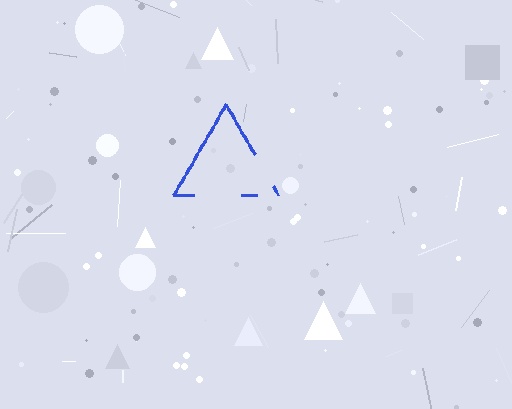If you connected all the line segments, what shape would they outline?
They would outline a triangle.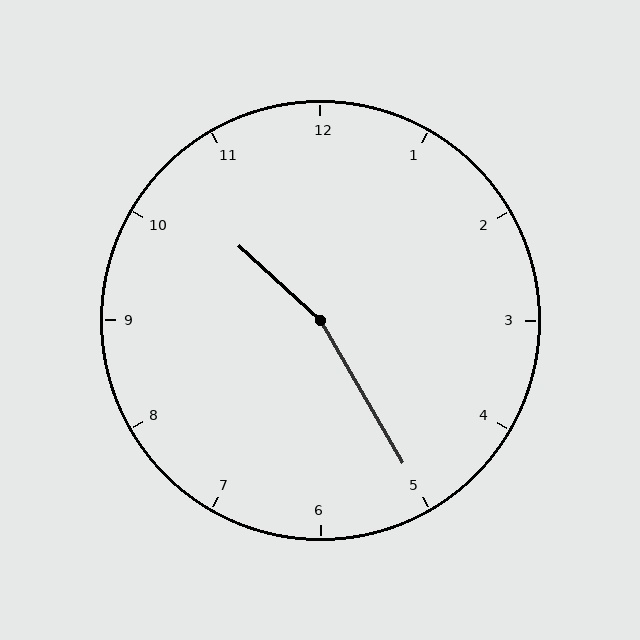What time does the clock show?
10:25.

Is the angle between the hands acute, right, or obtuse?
It is obtuse.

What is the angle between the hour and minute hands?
Approximately 162 degrees.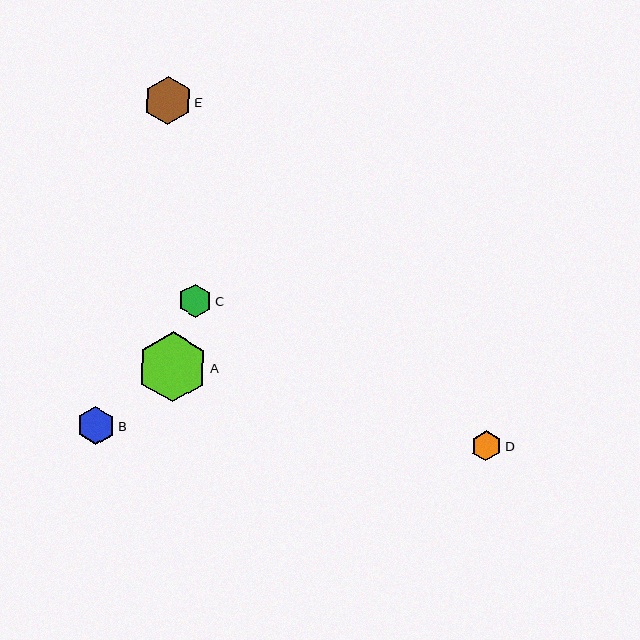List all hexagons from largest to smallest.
From largest to smallest: A, E, B, C, D.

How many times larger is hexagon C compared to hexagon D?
Hexagon C is approximately 1.1 times the size of hexagon D.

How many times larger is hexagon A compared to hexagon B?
Hexagon A is approximately 1.8 times the size of hexagon B.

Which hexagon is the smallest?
Hexagon D is the smallest with a size of approximately 30 pixels.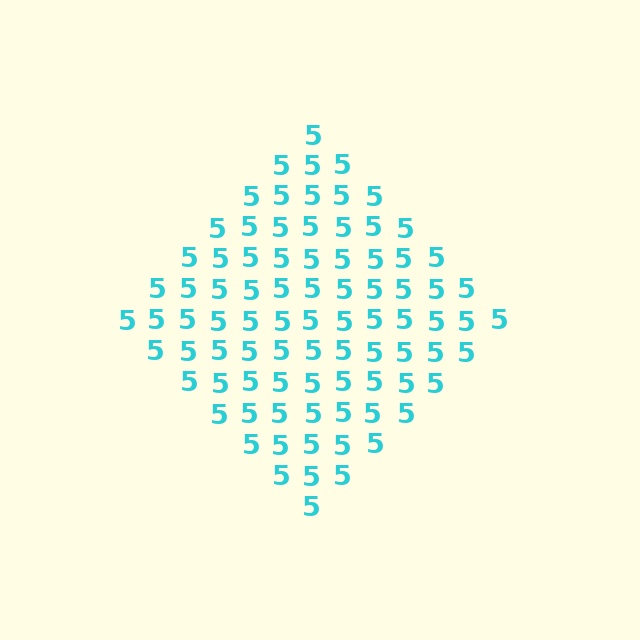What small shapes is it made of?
It is made of small digit 5's.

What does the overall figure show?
The overall figure shows a diamond.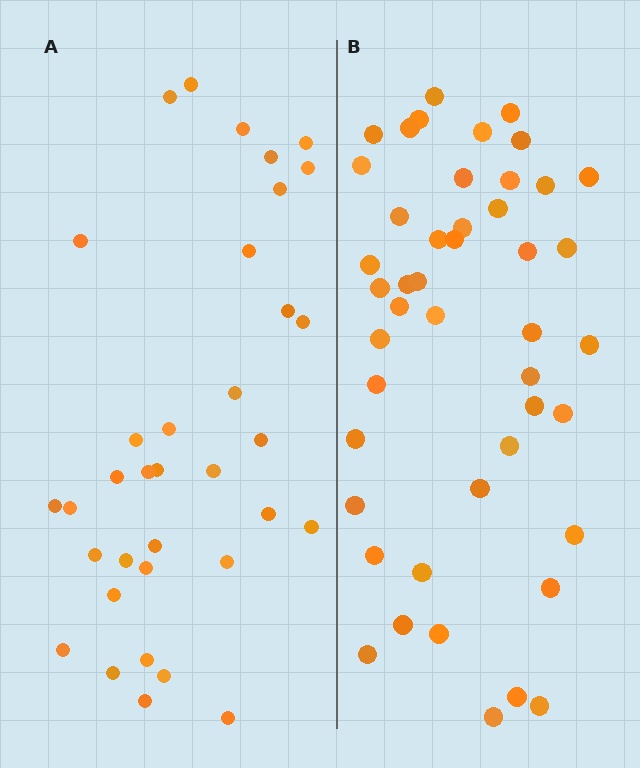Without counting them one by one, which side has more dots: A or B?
Region B (the right region) has more dots.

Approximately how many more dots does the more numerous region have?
Region B has roughly 12 or so more dots than region A.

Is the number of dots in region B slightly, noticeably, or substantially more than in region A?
Region B has noticeably more, but not dramatically so. The ratio is roughly 1.3 to 1.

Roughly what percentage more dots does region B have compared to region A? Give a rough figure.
About 30% more.